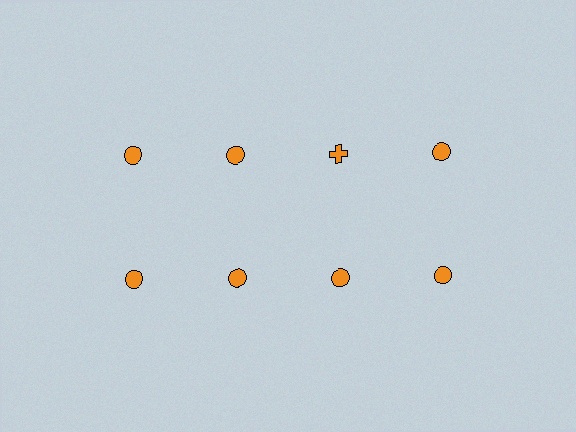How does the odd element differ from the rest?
It has a different shape: cross instead of circle.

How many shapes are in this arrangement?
There are 8 shapes arranged in a grid pattern.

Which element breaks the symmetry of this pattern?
The orange cross in the top row, center column breaks the symmetry. All other shapes are orange circles.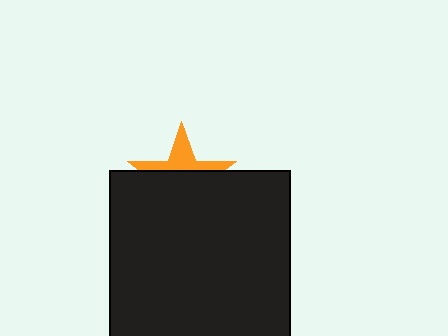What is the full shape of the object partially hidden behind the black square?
The partially hidden object is an orange star.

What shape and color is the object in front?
The object in front is a black square.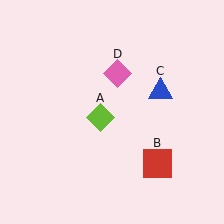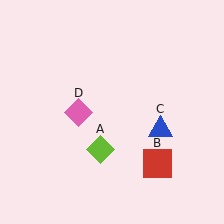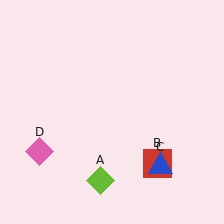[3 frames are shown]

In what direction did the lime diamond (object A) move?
The lime diamond (object A) moved down.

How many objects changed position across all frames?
3 objects changed position: lime diamond (object A), blue triangle (object C), pink diamond (object D).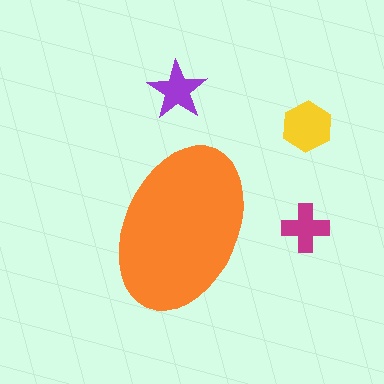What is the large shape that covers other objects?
An orange ellipse.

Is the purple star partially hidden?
No, the purple star is fully visible.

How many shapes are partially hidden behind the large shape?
0 shapes are partially hidden.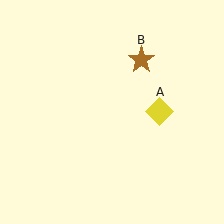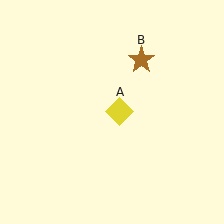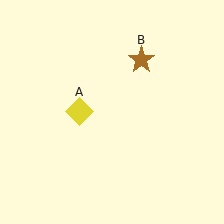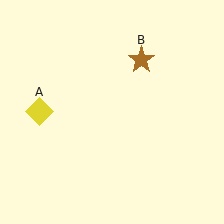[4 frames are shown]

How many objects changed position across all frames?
1 object changed position: yellow diamond (object A).